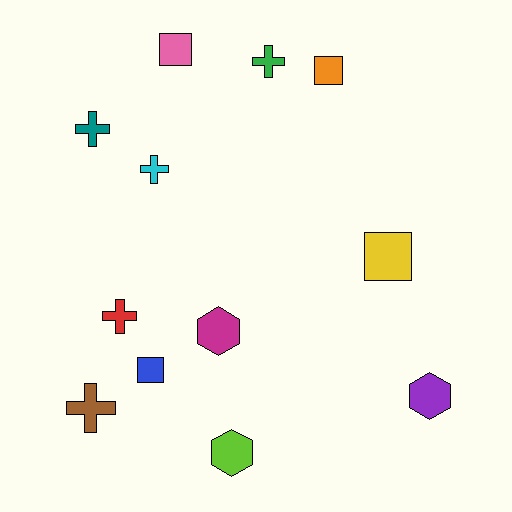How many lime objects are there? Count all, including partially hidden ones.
There is 1 lime object.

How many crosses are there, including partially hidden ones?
There are 5 crosses.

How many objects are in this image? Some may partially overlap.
There are 12 objects.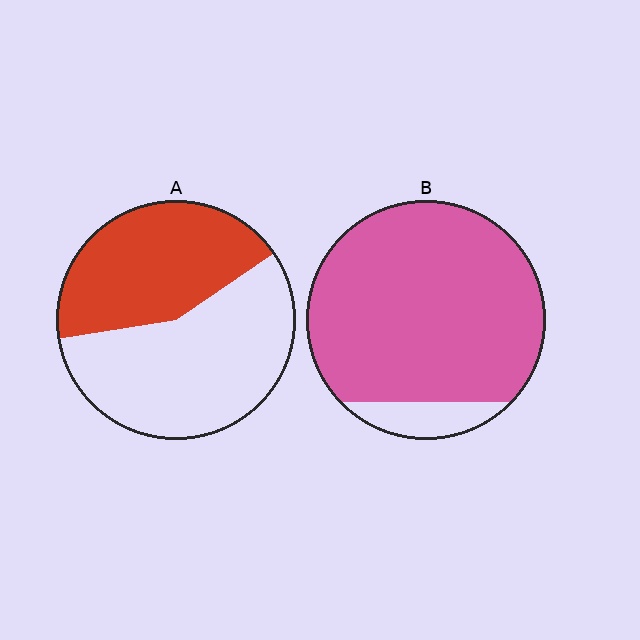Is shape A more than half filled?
No.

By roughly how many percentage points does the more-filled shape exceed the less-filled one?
By roughly 45 percentage points (B over A).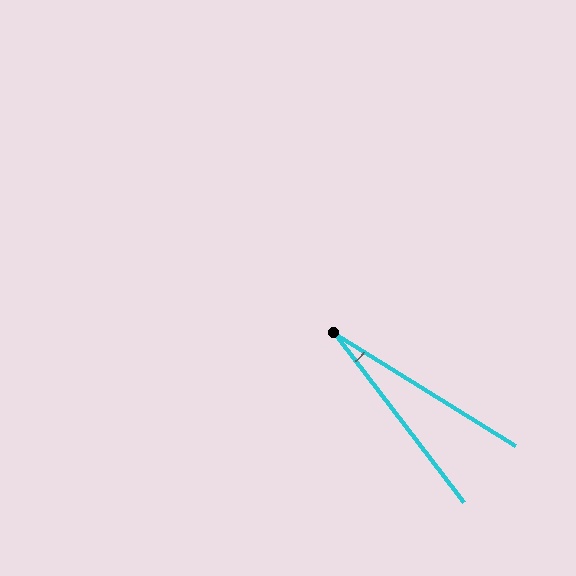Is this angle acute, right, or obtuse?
It is acute.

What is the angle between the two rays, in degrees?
Approximately 21 degrees.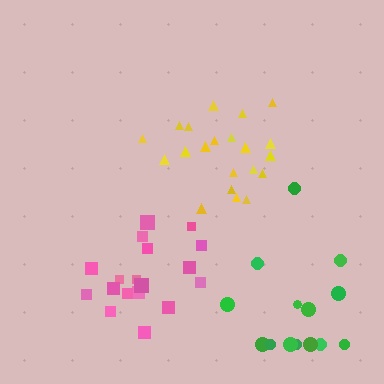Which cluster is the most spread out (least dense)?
Green.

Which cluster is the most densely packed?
Pink.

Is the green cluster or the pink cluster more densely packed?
Pink.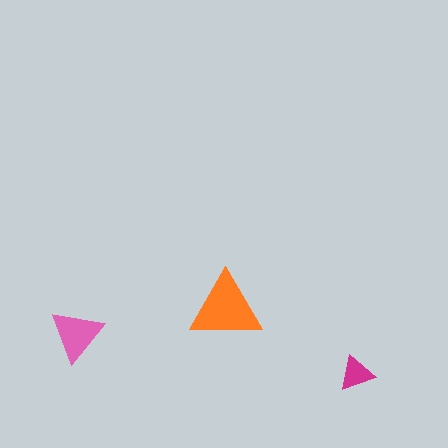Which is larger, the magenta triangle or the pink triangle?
The pink one.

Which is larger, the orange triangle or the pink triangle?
The orange one.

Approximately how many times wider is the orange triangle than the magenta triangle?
About 2 times wider.